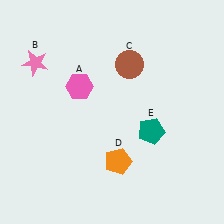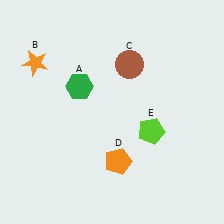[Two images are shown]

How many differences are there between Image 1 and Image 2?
There are 3 differences between the two images.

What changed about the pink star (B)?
In Image 1, B is pink. In Image 2, it changed to orange.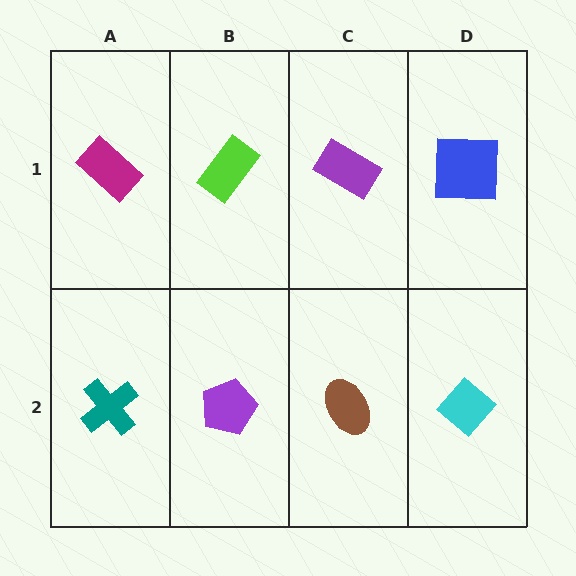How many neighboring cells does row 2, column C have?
3.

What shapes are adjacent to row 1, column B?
A purple pentagon (row 2, column B), a magenta rectangle (row 1, column A), a purple rectangle (row 1, column C).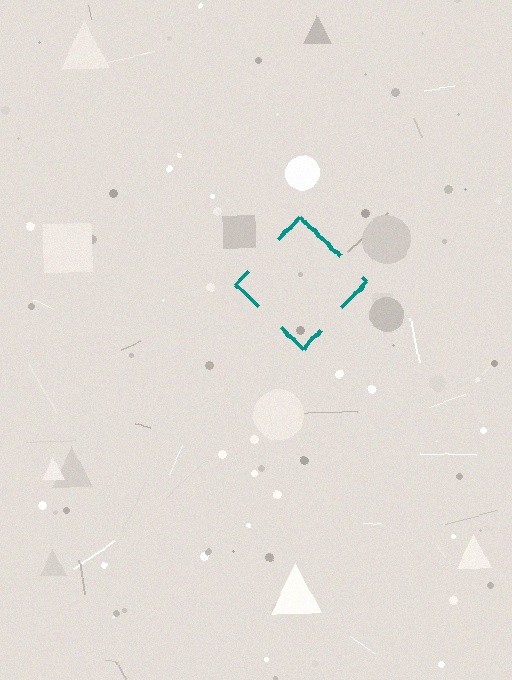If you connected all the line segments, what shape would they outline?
They would outline a diamond.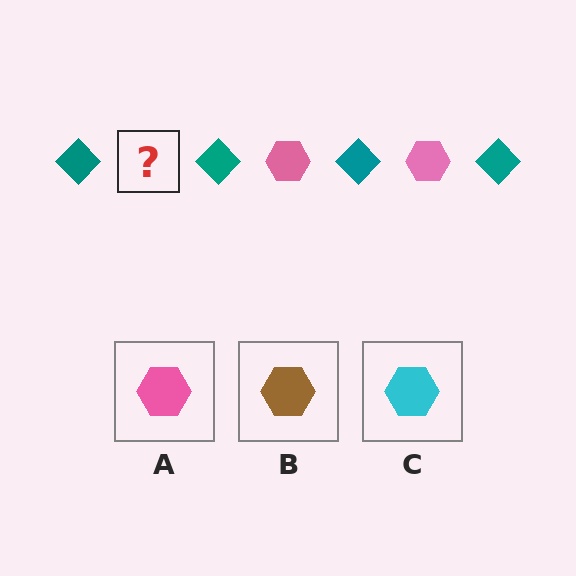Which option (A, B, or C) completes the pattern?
A.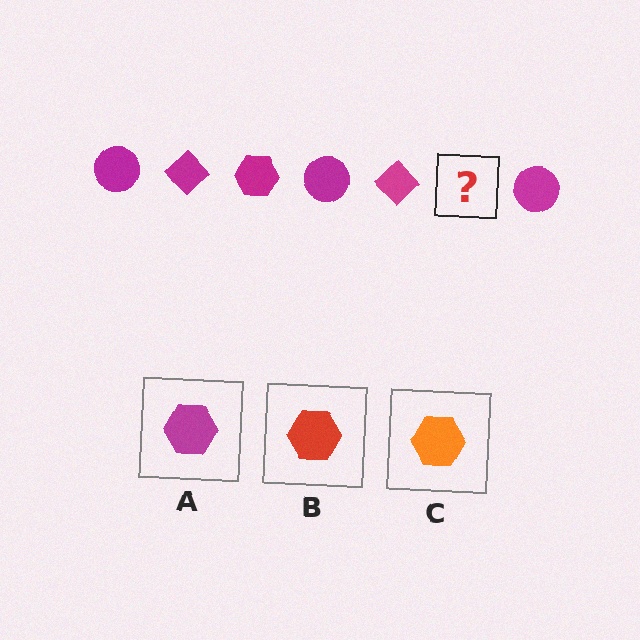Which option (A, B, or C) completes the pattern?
A.